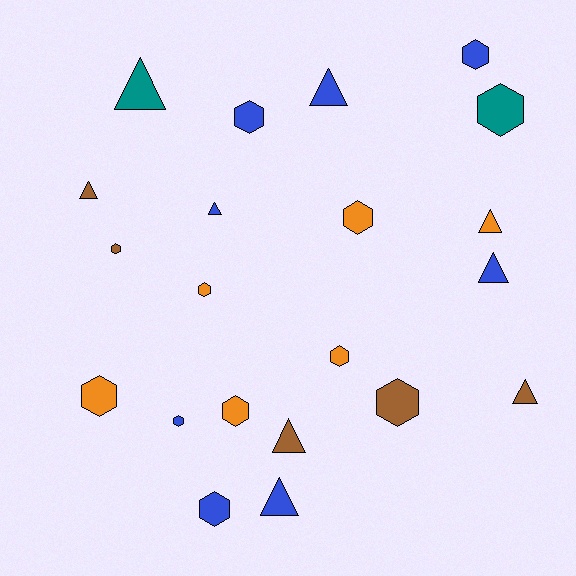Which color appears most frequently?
Blue, with 8 objects.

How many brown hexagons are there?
There are 2 brown hexagons.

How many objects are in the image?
There are 21 objects.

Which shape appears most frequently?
Hexagon, with 12 objects.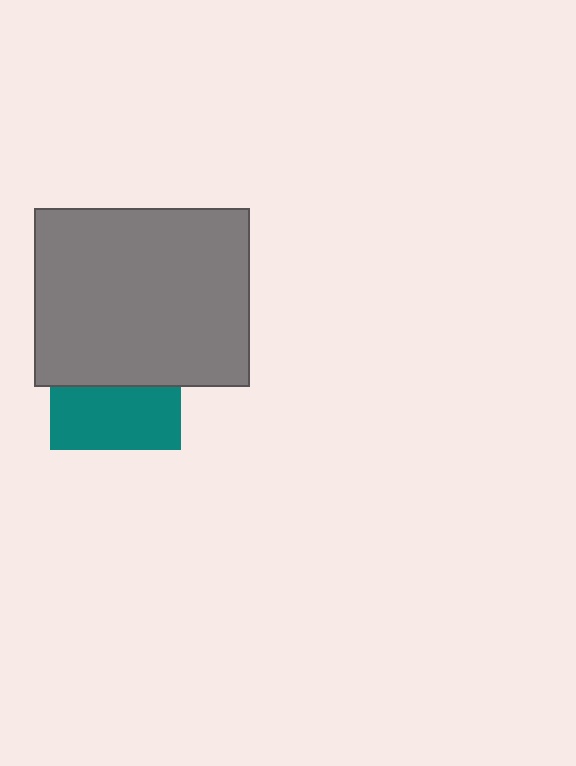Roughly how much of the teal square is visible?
About half of it is visible (roughly 48%).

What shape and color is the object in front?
The object in front is a gray rectangle.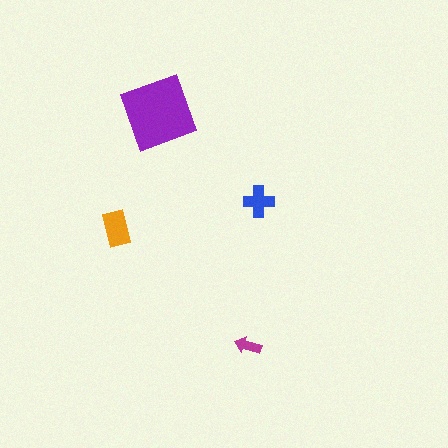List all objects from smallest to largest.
The magenta arrow, the blue cross, the orange rectangle, the purple diamond.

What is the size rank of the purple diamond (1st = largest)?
1st.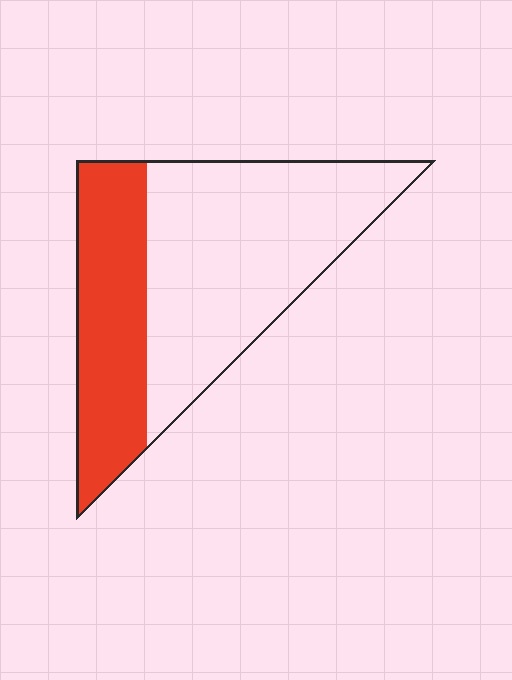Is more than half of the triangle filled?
No.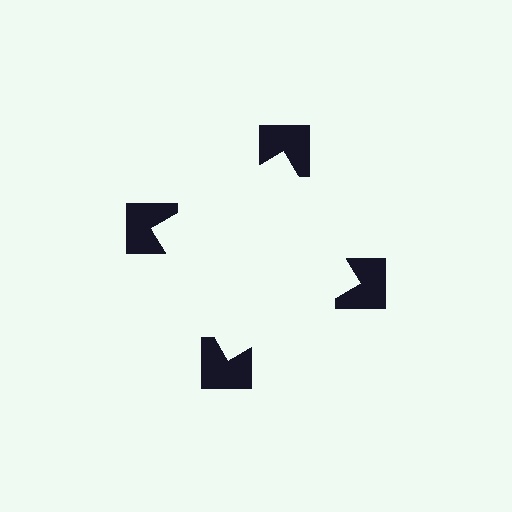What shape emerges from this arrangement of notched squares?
An illusory square — its edges are inferred from the aligned wedge cuts in the notched squares, not physically drawn.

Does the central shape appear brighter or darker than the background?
It typically appears slightly brighter than the background, even though no actual brightness change is drawn.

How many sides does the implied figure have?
4 sides.